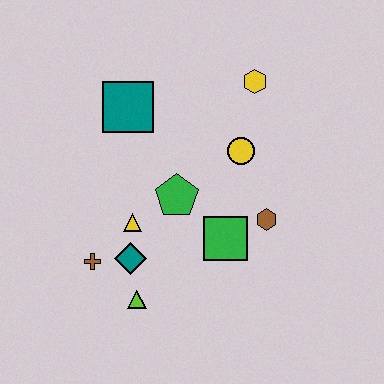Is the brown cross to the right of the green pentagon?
No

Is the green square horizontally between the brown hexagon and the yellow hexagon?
No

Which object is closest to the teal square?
The green pentagon is closest to the teal square.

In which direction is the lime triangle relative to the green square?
The lime triangle is to the left of the green square.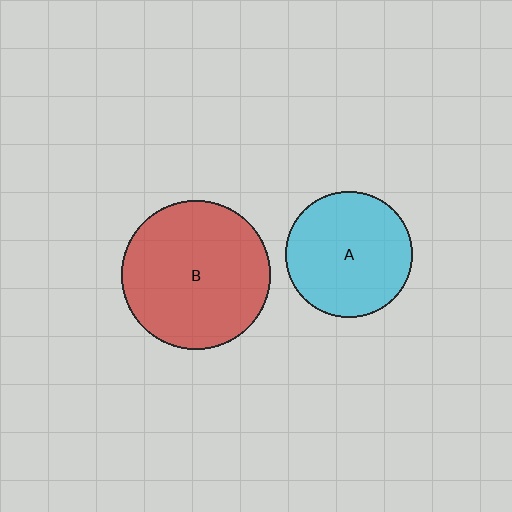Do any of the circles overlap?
No, none of the circles overlap.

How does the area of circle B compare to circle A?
Approximately 1.4 times.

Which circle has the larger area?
Circle B (red).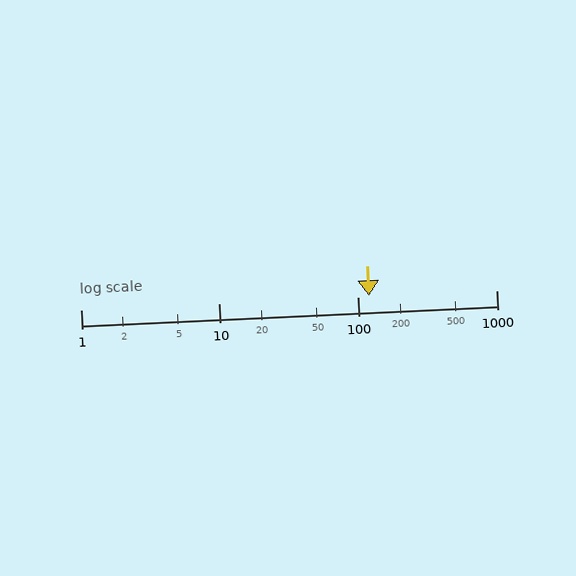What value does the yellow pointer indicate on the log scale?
The pointer indicates approximately 120.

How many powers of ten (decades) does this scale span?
The scale spans 3 decades, from 1 to 1000.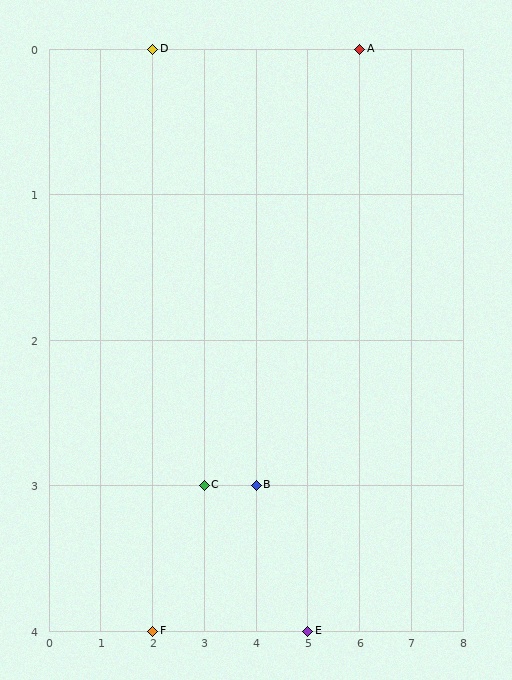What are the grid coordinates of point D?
Point D is at grid coordinates (2, 0).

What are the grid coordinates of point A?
Point A is at grid coordinates (6, 0).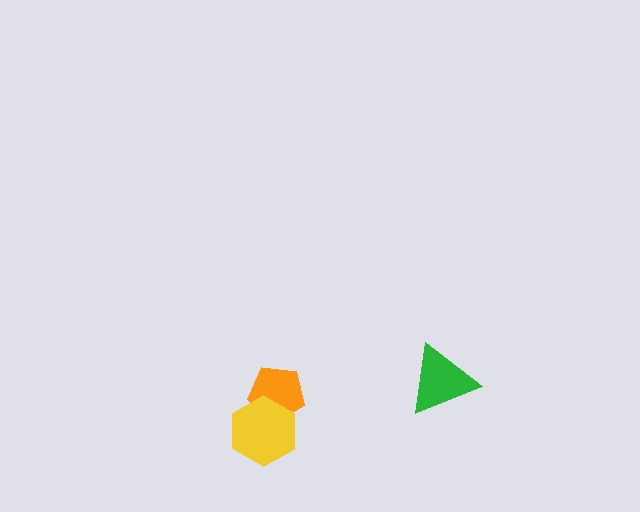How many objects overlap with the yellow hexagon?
1 object overlaps with the yellow hexagon.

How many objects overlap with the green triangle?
0 objects overlap with the green triangle.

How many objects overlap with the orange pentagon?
1 object overlaps with the orange pentagon.